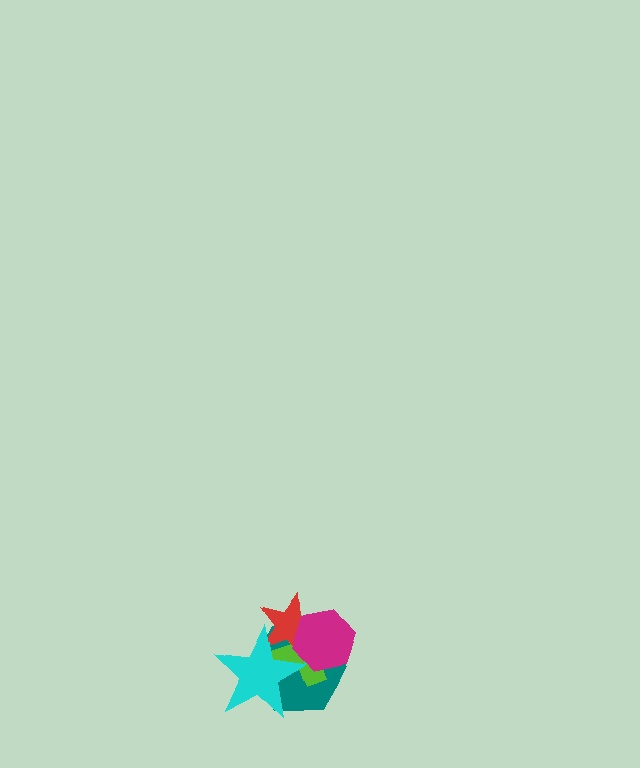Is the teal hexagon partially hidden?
Yes, it is partially covered by another shape.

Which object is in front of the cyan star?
The magenta hexagon is in front of the cyan star.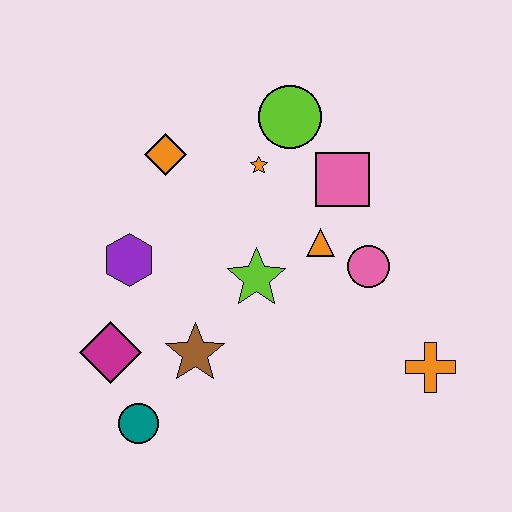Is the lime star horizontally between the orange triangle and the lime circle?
No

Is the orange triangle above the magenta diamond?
Yes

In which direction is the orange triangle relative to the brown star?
The orange triangle is to the right of the brown star.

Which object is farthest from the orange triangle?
The teal circle is farthest from the orange triangle.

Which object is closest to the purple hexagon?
The magenta diamond is closest to the purple hexagon.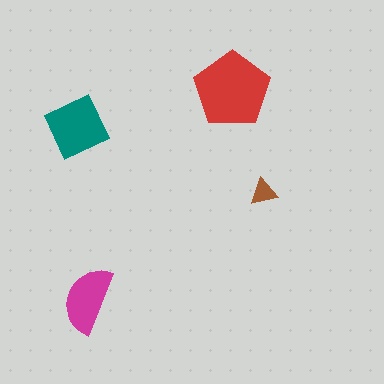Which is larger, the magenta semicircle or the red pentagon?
The red pentagon.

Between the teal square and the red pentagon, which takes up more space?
The red pentagon.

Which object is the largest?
The red pentagon.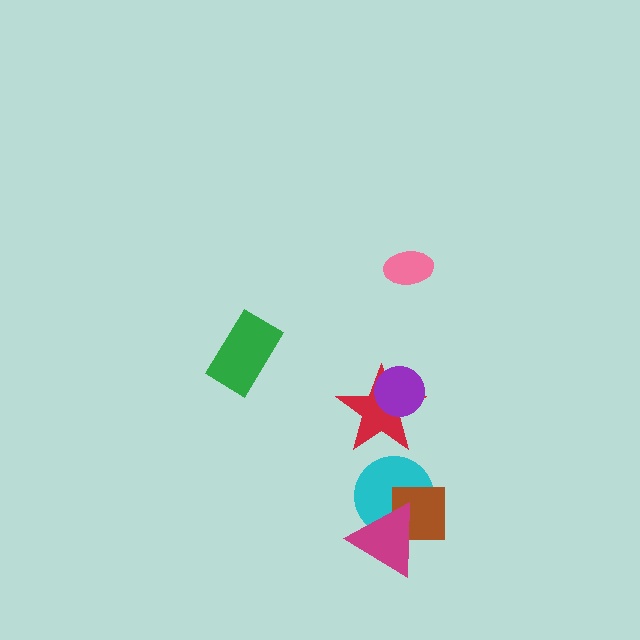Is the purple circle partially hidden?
No, no other shape covers it.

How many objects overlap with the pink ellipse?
0 objects overlap with the pink ellipse.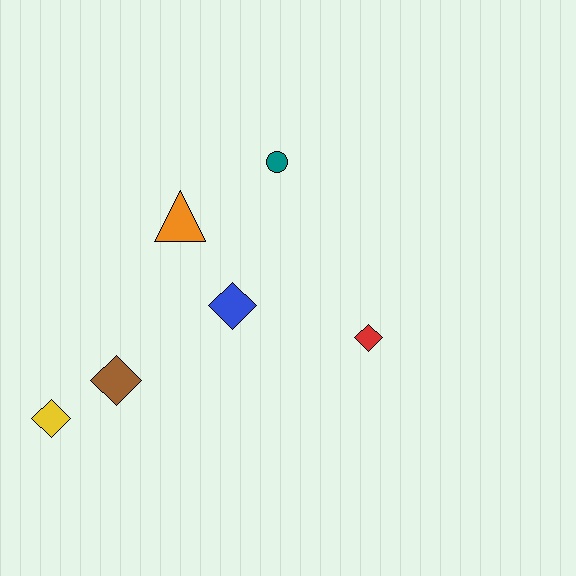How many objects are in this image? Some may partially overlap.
There are 6 objects.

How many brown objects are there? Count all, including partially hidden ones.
There is 1 brown object.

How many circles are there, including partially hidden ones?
There is 1 circle.